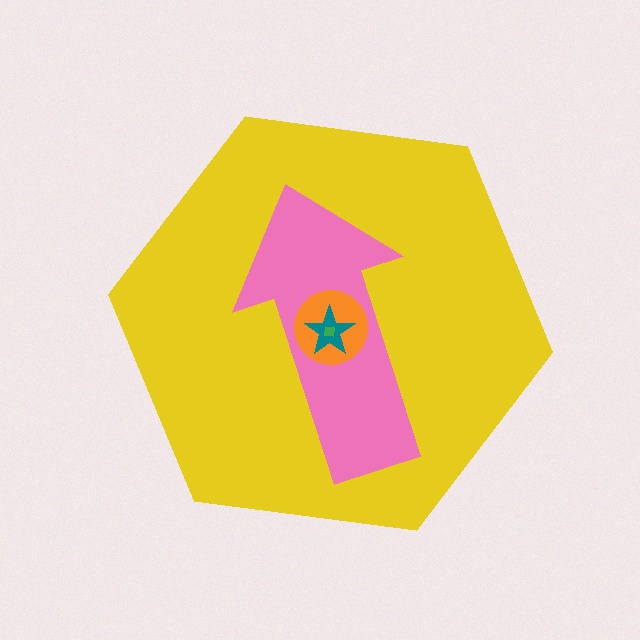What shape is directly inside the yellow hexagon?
The pink arrow.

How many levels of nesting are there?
5.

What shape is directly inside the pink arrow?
The orange circle.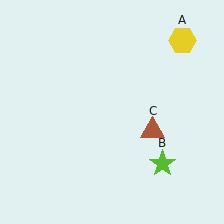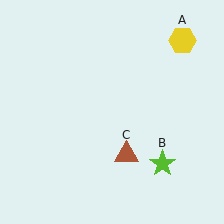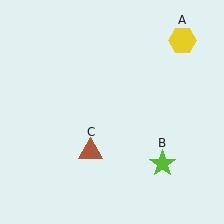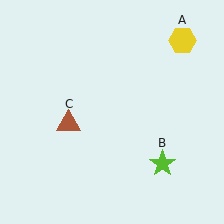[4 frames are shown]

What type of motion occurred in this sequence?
The brown triangle (object C) rotated clockwise around the center of the scene.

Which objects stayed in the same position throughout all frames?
Yellow hexagon (object A) and lime star (object B) remained stationary.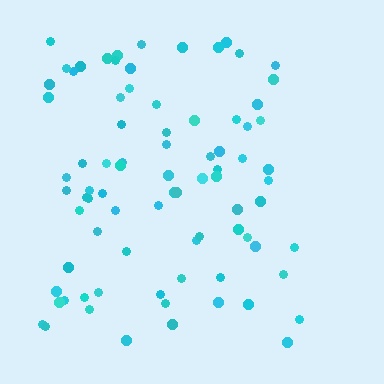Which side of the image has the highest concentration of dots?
The left.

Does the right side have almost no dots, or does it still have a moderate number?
Still a moderate number, just noticeably fewer than the left.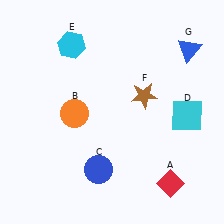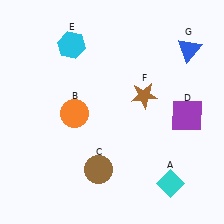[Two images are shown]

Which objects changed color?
A changed from red to cyan. C changed from blue to brown. D changed from cyan to purple.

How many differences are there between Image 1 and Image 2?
There are 3 differences between the two images.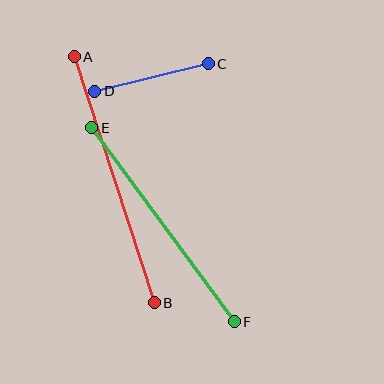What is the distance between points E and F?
The distance is approximately 241 pixels.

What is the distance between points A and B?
The distance is approximately 259 pixels.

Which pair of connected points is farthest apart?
Points A and B are farthest apart.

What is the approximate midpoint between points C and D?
The midpoint is at approximately (151, 78) pixels.